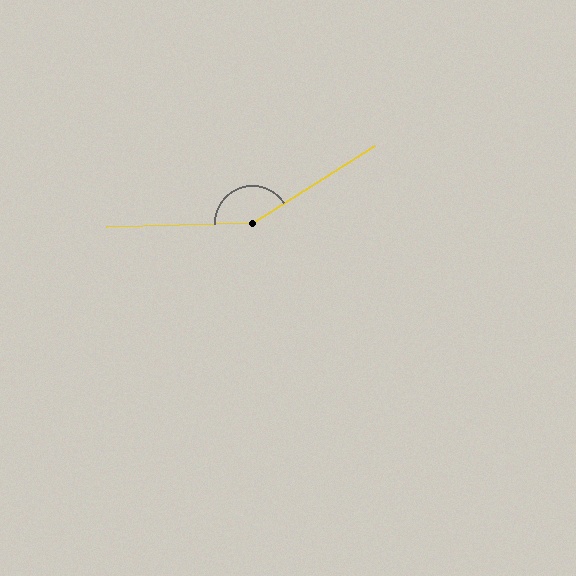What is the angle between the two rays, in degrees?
Approximately 149 degrees.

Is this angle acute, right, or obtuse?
It is obtuse.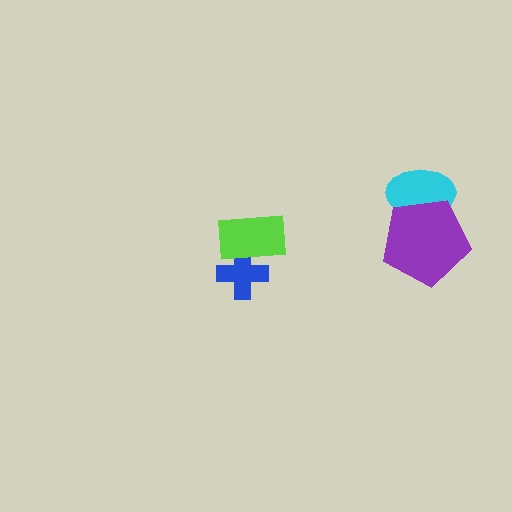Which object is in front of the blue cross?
The lime rectangle is in front of the blue cross.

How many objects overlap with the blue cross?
1 object overlaps with the blue cross.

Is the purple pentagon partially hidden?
No, no other shape covers it.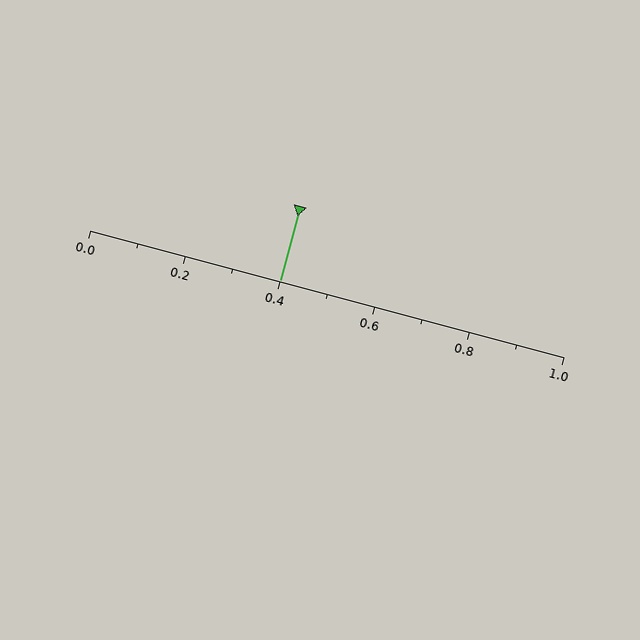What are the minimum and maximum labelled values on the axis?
The axis runs from 0.0 to 1.0.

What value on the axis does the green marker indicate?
The marker indicates approximately 0.4.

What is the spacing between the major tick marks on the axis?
The major ticks are spaced 0.2 apart.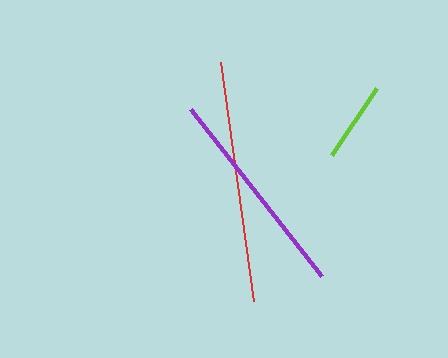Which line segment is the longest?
The red line is the longest at approximately 241 pixels.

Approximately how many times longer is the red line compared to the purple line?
The red line is approximately 1.1 times the length of the purple line.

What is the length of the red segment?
The red segment is approximately 241 pixels long.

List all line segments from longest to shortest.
From longest to shortest: red, purple, lime.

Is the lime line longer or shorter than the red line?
The red line is longer than the lime line.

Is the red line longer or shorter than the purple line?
The red line is longer than the purple line.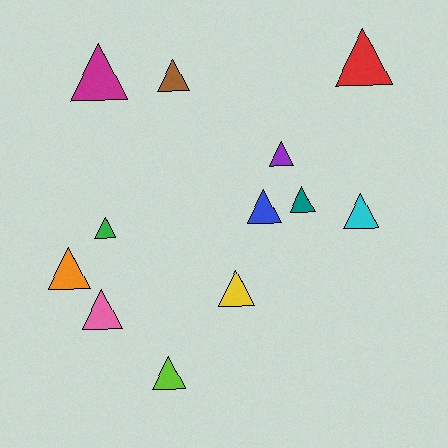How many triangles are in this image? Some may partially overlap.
There are 12 triangles.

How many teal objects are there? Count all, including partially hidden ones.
There is 1 teal object.